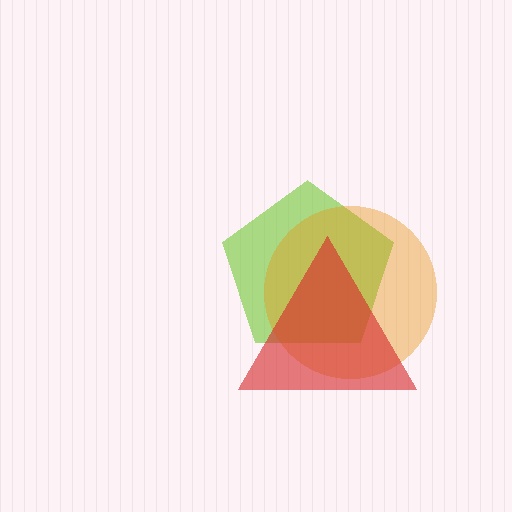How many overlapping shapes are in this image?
There are 3 overlapping shapes in the image.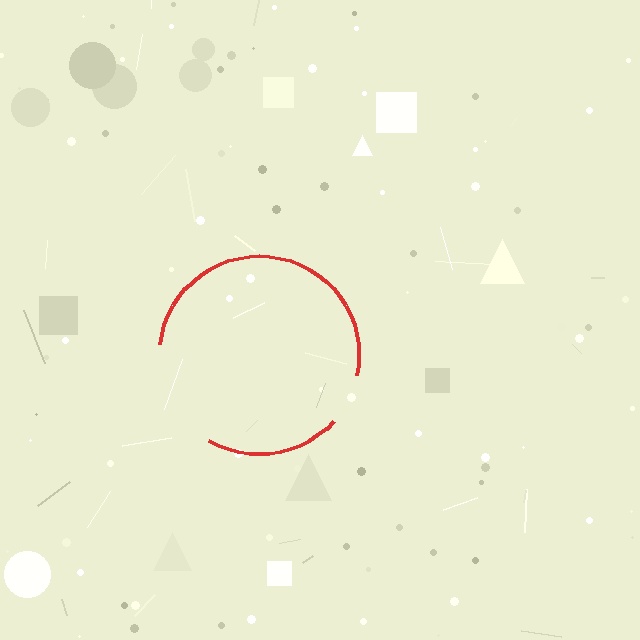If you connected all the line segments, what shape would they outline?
They would outline a circle.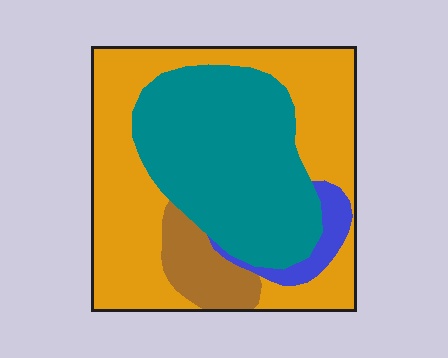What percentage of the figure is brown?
Brown covers 9% of the figure.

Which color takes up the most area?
Orange, at roughly 45%.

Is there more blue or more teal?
Teal.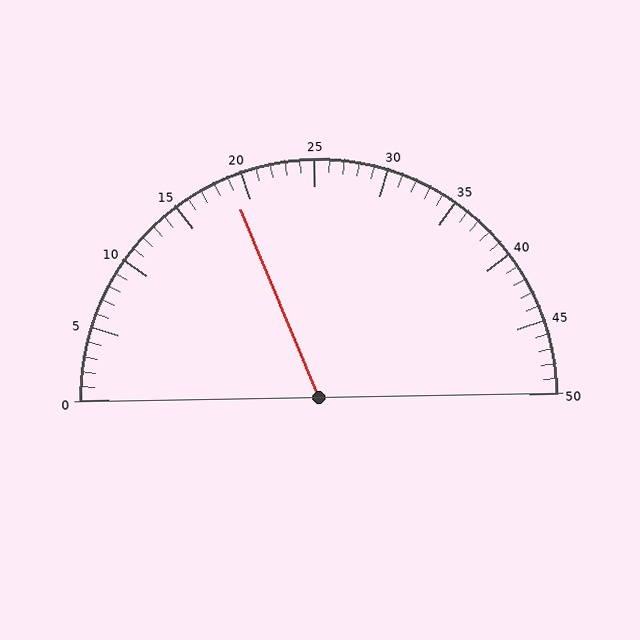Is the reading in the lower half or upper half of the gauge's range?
The reading is in the lower half of the range (0 to 50).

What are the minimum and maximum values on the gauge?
The gauge ranges from 0 to 50.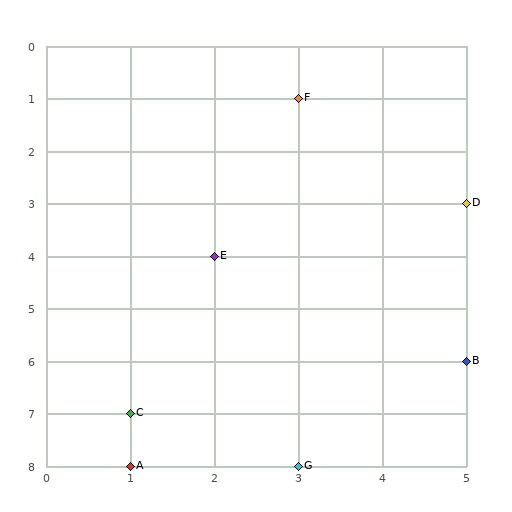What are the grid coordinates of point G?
Point G is at grid coordinates (3, 8).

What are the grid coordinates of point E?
Point E is at grid coordinates (2, 4).